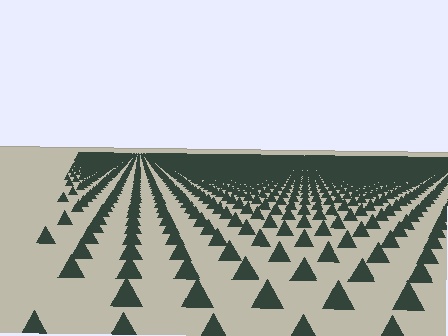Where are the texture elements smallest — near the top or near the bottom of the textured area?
Near the top.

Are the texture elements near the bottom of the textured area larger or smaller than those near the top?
Larger. Near the bottom, elements are closer to the viewer and appear at a bigger on-screen size.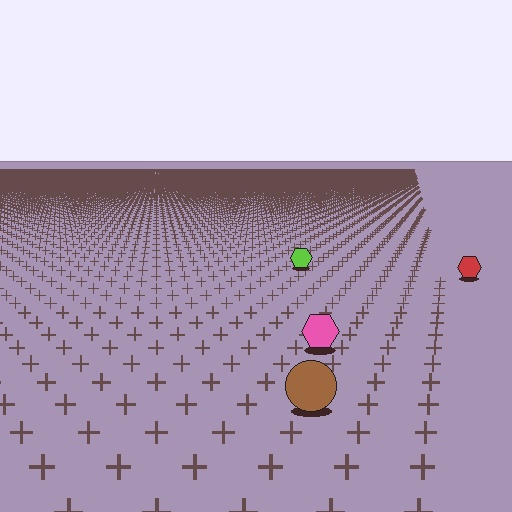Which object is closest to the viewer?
The brown circle is closest. The texture marks near it are larger and more spread out.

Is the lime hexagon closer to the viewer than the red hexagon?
No. The red hexagon is closer — you can tell from the texture gradient: the ground texture is coarser near it.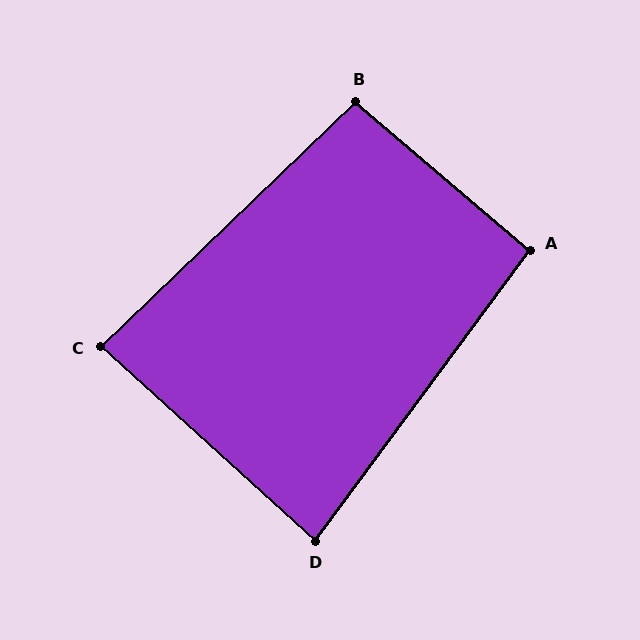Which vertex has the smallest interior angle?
D, at approximately 84 degrees.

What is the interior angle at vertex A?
Approximately 94 degrees (approximately right).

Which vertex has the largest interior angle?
B, at approximately 96 degrees.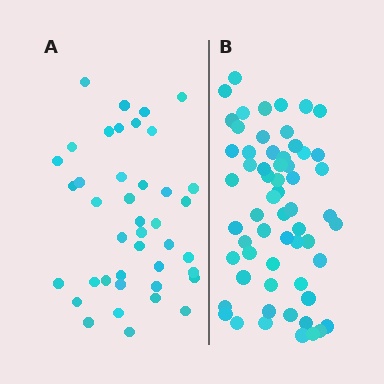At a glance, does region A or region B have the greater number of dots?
Region B (the right region) has more dots.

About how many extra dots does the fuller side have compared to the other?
Region B has approximately 20 more dots than region A.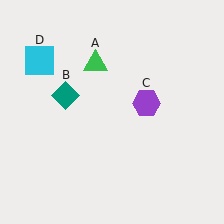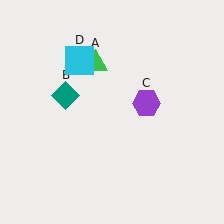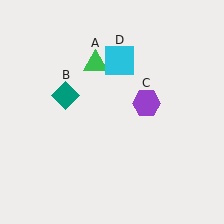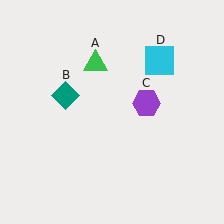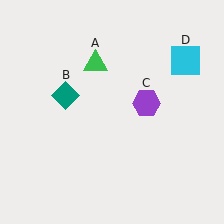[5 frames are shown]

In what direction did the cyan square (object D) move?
The cyan square (object D) moved right.